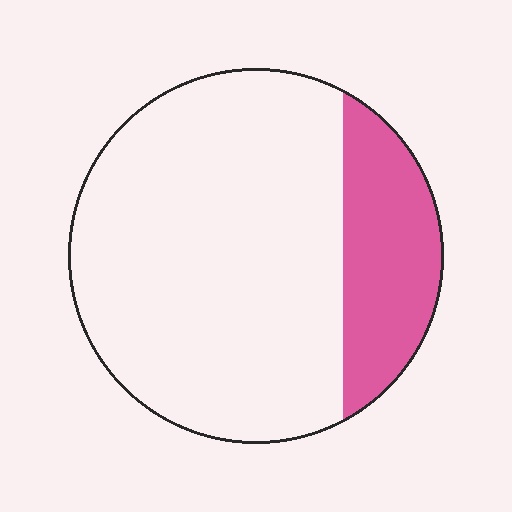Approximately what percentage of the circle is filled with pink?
Approximately 20%.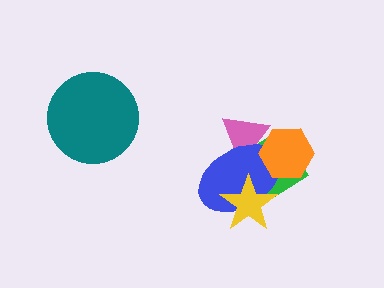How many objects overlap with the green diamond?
4 objects overlap with the green diamond.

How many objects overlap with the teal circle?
0 objects overlap with the teal circle.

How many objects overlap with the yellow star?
2 objects overlap with the yellow star.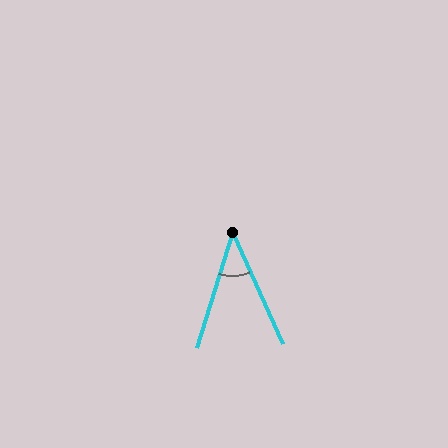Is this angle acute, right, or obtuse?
It is acute.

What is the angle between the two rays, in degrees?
Approximately 42 degrees.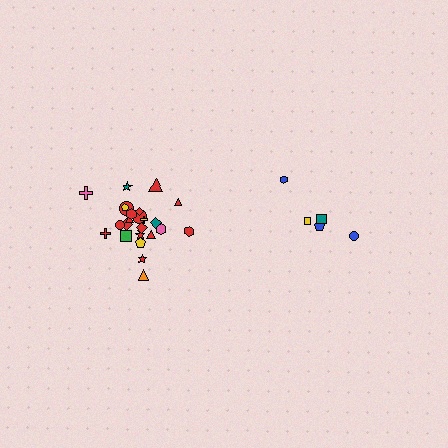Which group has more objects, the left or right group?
The left group.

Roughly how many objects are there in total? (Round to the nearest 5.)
Roughly 30 objects in total.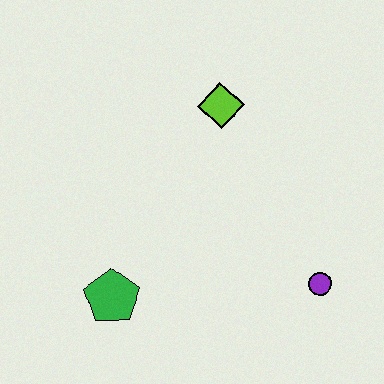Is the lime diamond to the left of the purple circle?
Yes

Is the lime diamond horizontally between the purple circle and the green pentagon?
Yes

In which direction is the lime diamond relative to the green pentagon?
The lime diamond is above the green pentagon.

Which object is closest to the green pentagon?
The purple circle is closest to the green pentagon.